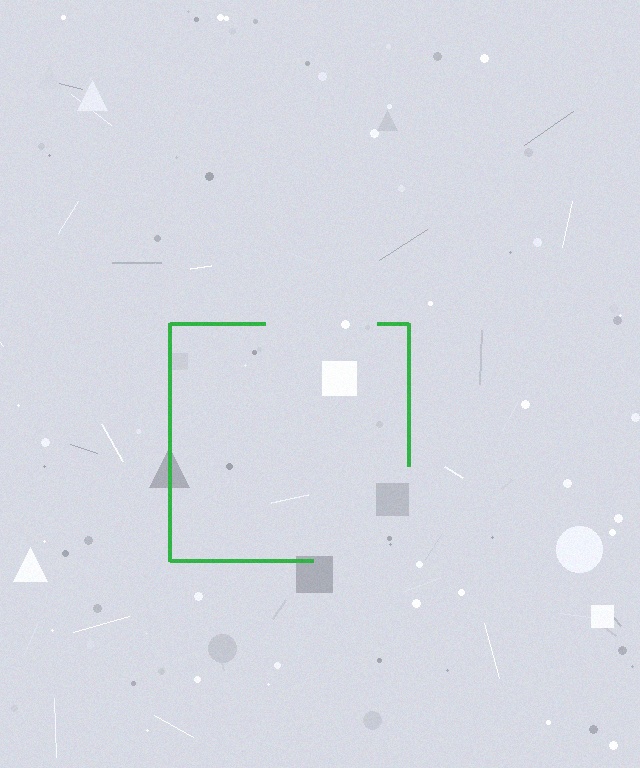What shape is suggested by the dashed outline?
The dashed outline suggests a square.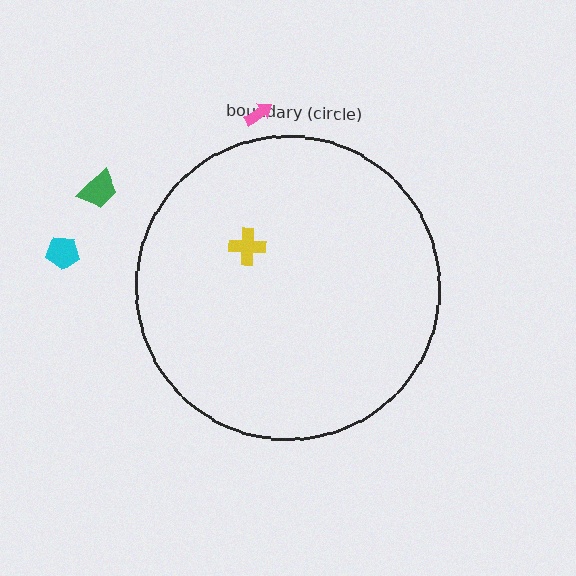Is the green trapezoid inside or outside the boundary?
Outside.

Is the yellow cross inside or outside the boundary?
Inside.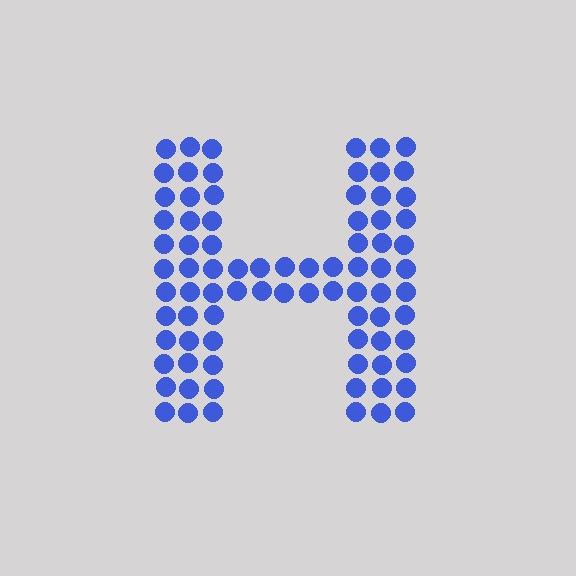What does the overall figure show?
The overall figure shows the letter H.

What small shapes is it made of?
It is made of small circles.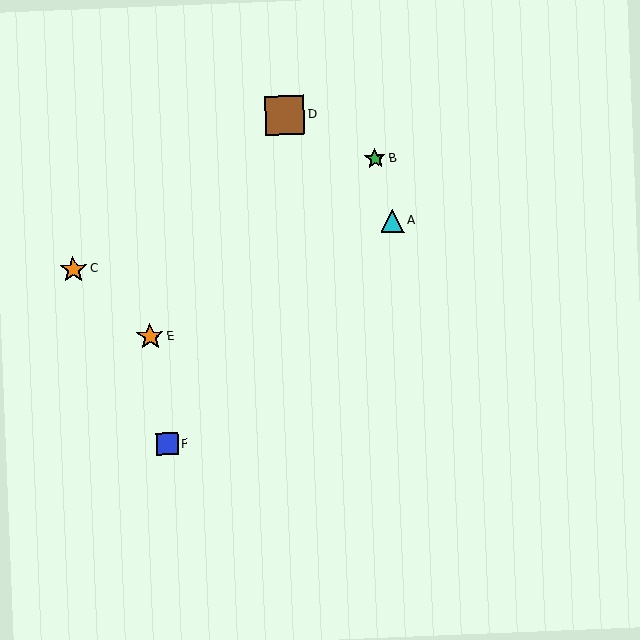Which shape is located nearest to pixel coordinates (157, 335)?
The orange star (labeled E) at (150, 337) is nearest to that location.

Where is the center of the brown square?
The center of the brown square is at (285, 115).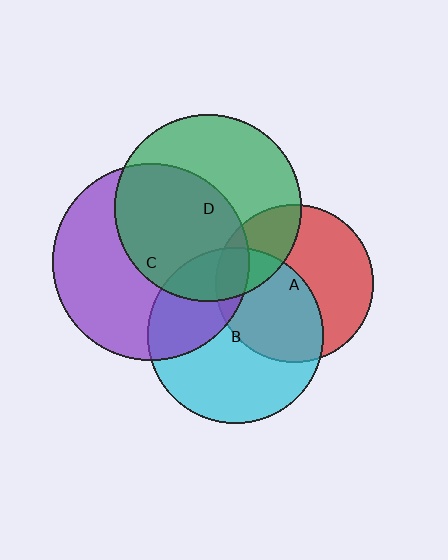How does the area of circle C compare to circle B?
Approximately 1.2 times.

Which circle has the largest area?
Circle C (purple).